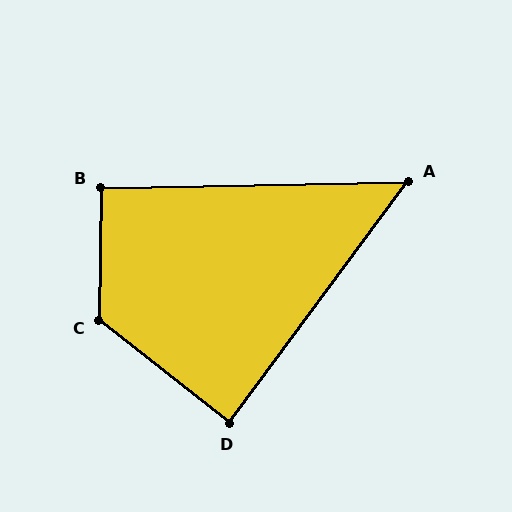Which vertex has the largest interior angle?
C, at approximately 128 degrees.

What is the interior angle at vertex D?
Approximately 88 degrees (approximately right).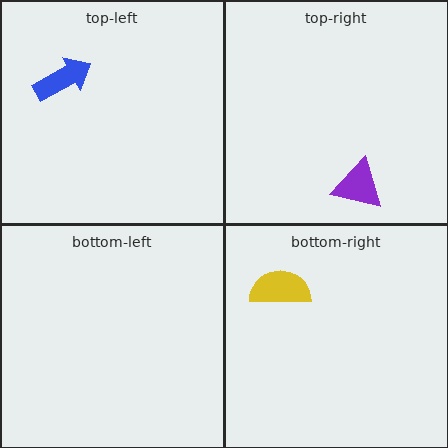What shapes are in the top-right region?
The purple triangle.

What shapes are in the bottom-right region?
The yellow semicircle.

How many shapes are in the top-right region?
1.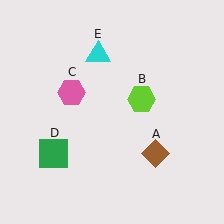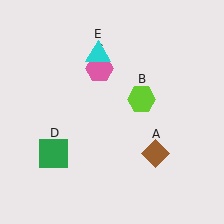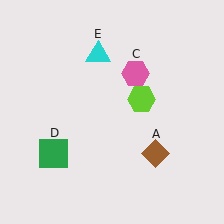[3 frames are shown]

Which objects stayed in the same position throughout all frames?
Brown diamond (object A) and lime hexagon (object B) and green square (object D) and cyan triangle (object E) remained stationary.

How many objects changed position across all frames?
1 object changed position: pink hexagon (object C).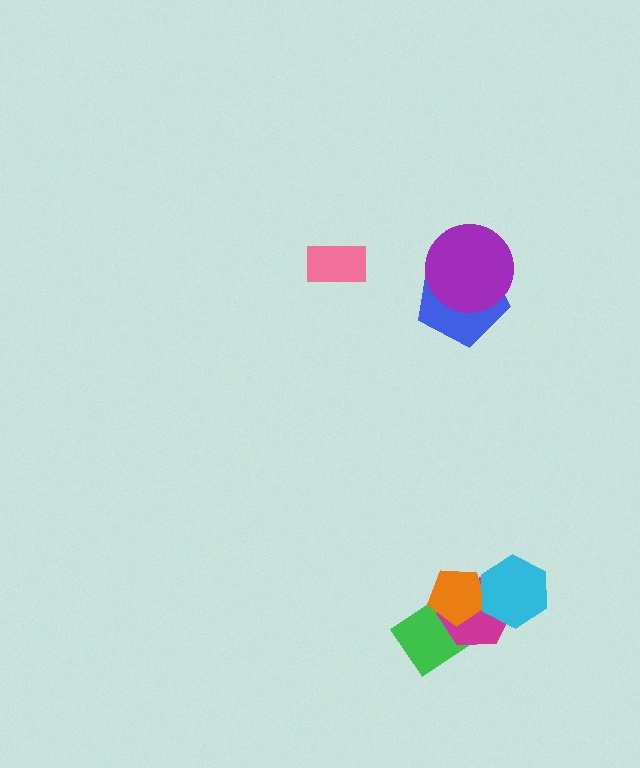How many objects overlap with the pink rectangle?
0 objects overlap with the pink rectangle.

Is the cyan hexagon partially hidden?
No, no other shape covers it.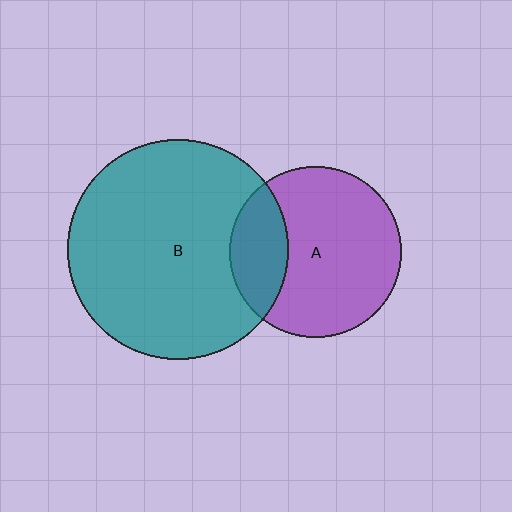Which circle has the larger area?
Circle B (teal).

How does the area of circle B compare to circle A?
Approximately 1.7 times.